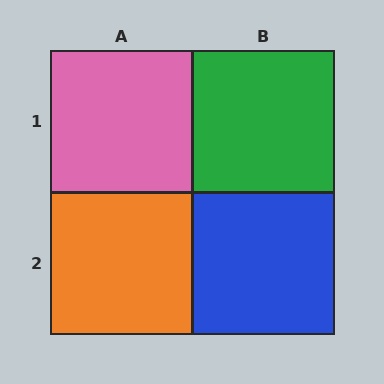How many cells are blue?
1 cell is blue.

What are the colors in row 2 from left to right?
Orange, blue.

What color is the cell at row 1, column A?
Pink.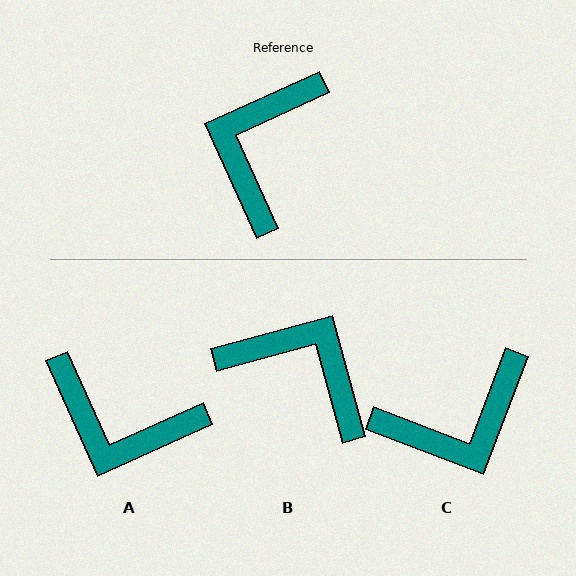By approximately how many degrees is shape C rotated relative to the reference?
Approximately 135 degrees counter-clockwise.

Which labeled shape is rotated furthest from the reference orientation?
C, about 135 degrees away.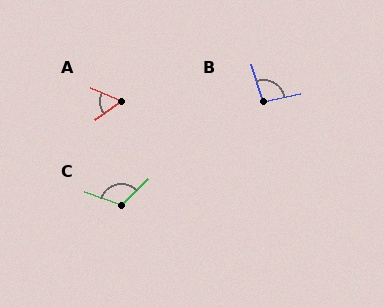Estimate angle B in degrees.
Approximately 95 degrees.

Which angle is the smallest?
A, at approximately 59 degrees.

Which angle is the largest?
C, at approximately 118 degrees.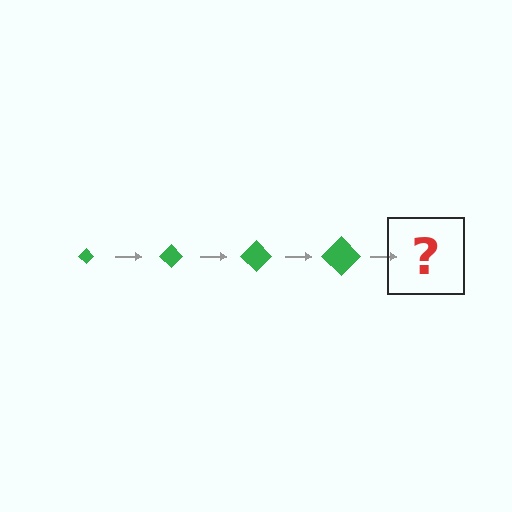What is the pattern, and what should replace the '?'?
The pattern is that the diamond gets progressively larger each step. The '?' should be a green diamond, larger than the previous one.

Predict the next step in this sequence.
The next step is a green diamond, larger than the previous one.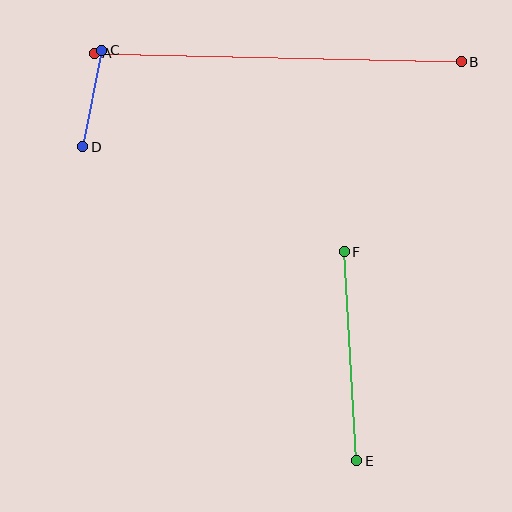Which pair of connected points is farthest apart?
Points A and B are farthest apart.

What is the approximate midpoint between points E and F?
The midpoint is at approximately (351, 356) pixels.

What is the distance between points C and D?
The distance is approximately 99 pixels.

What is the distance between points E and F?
The distance is approximately 209 pixels.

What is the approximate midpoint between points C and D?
The midpoint is at approximately (92, 99) pixels.